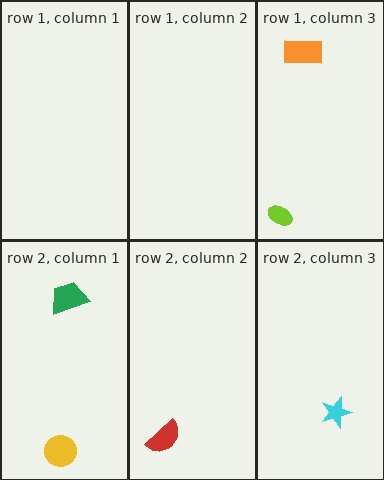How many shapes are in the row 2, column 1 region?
2.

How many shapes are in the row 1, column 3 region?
2.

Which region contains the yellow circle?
The row 2, column 1 region.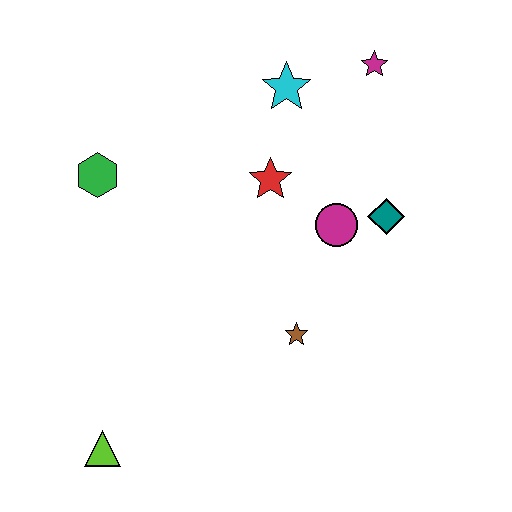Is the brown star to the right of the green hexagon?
Yes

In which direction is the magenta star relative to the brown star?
The magenta star is above the brown star.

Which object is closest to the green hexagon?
The red star is closest to the green hexagon.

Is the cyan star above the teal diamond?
Yes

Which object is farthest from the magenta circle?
The lime triangle is farthest from the magenta circle.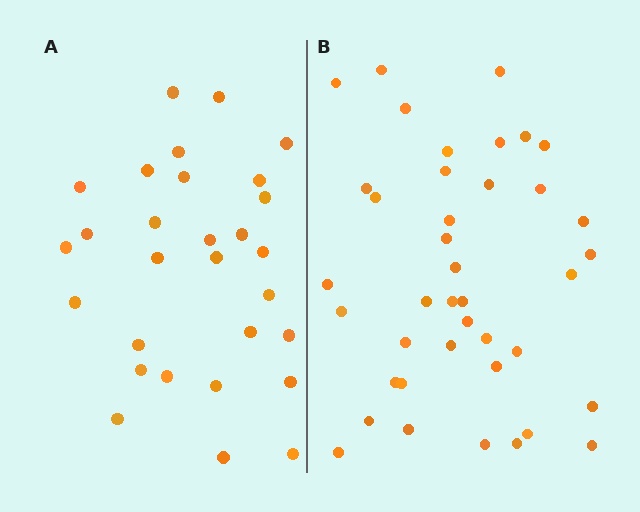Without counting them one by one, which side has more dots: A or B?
Region B (the right region) has more dots.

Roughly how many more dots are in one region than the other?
Region B has roughly 12 or so more dots than region A.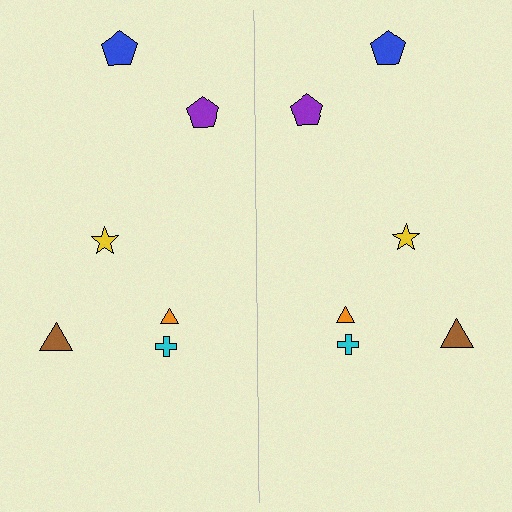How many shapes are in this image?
There are 12 shapes in this image.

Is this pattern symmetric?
Yes, this pattern has bilateral (reflection) symmetry.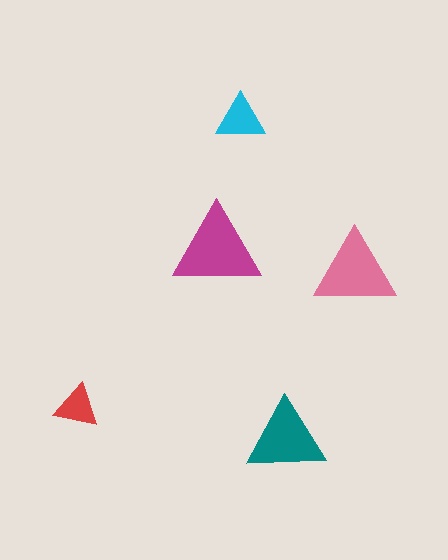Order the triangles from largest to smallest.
the magenta one, the pink one, the teal one, the cyan one, the red one.